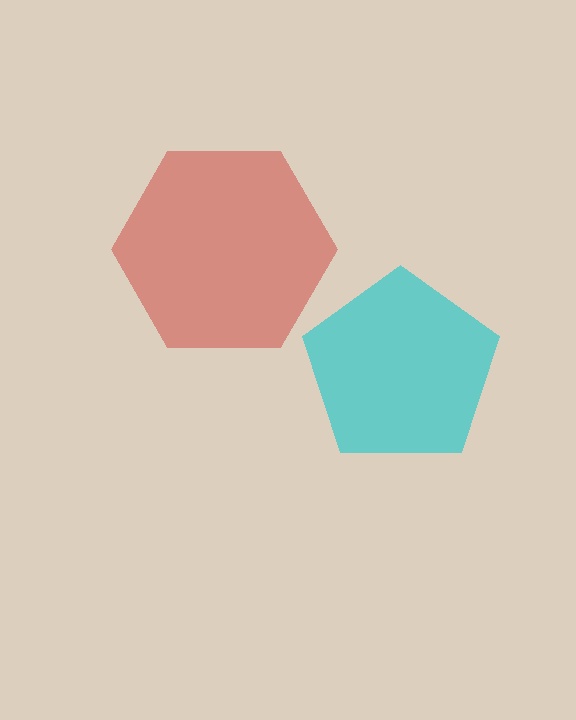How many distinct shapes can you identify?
There are 2 distinct shapes: a red hexagon, a cyan pentagon.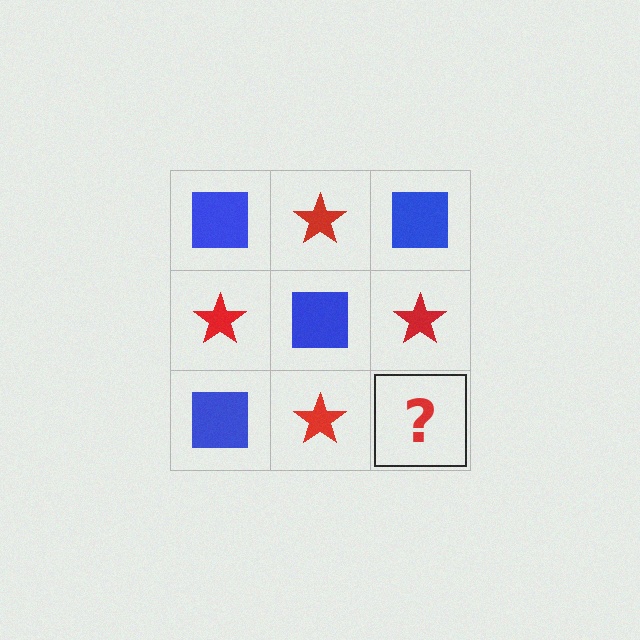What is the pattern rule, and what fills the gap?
The rule is that it alternates blue square and red star in a checkerboard pattern. The gap should be filled with a blue square.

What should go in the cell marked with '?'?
The missing cell should contain a blue square.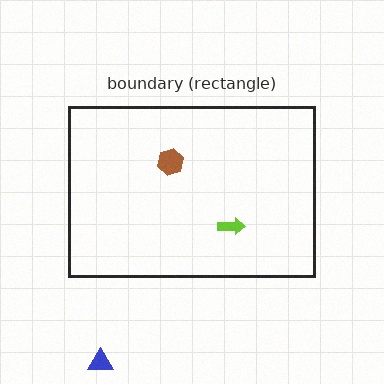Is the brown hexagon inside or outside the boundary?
Inside.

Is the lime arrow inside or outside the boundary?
Inside.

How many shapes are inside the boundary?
2 inside, 1 outside.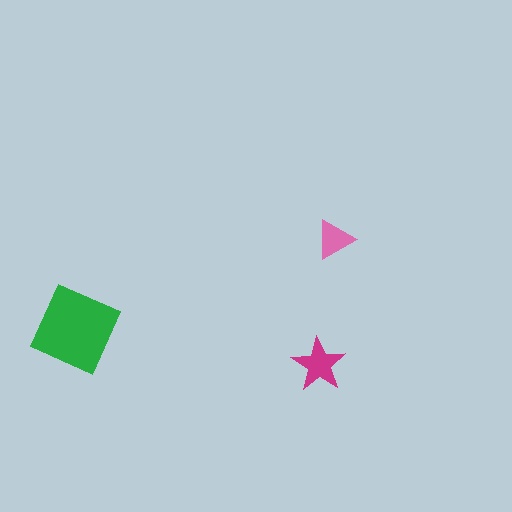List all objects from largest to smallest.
The green diamond, the magenta star, the pink triangle.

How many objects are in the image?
There are 3 objects in the image.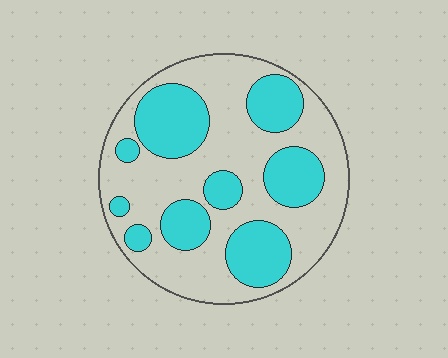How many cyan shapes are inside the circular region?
9.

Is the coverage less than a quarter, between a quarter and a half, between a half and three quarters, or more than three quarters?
Between a quarter and a half.